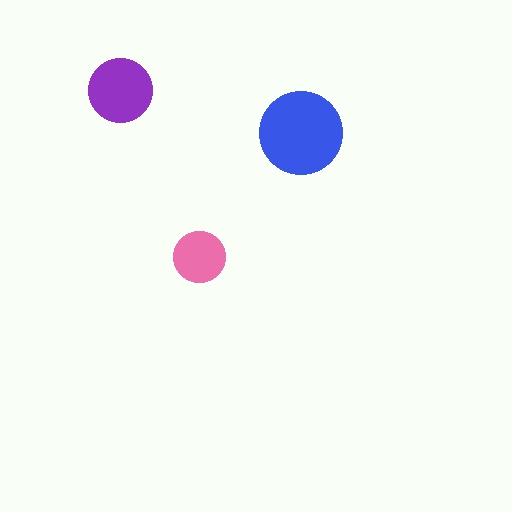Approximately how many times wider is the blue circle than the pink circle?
About 1.5 times wider.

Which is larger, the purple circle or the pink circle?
The purple one.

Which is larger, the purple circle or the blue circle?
The blue one.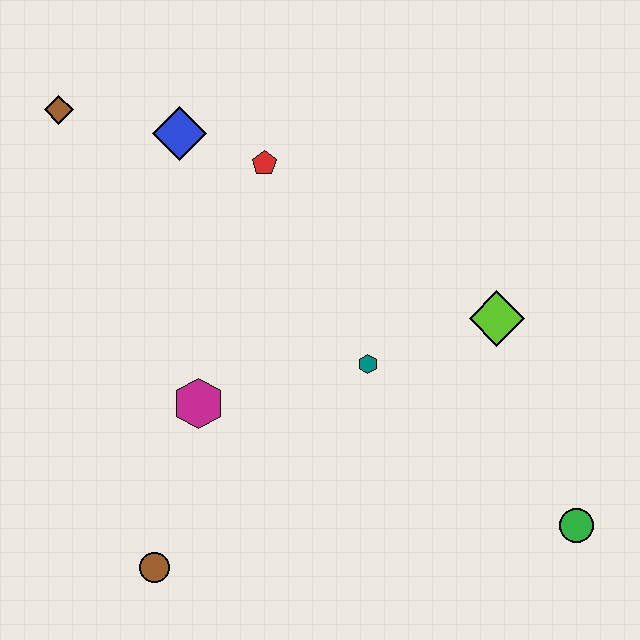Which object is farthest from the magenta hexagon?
The green circle is farthest from the magenta hexagon.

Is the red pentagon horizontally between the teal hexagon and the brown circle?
Yes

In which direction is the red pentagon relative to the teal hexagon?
The red pentagon is above the teal hexagon.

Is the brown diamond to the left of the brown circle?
Yes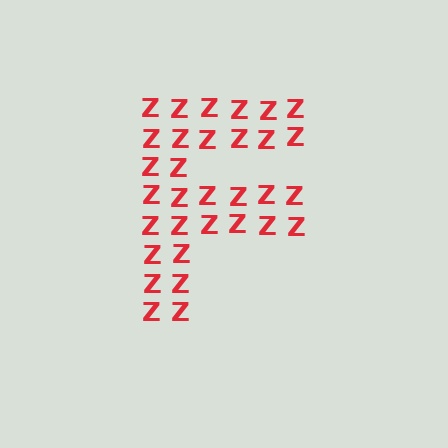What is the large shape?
The large shape is the letter F.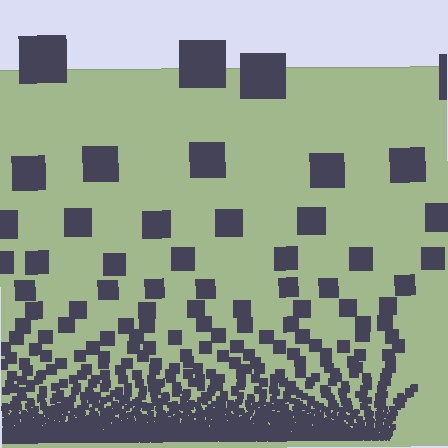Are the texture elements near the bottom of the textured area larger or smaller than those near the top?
Smaller. The gradient is inverted — elements near the bottom are smaller and denser.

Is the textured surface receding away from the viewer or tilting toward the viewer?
The surface appears to tilt toward the viewer. Texture elements get larger and sparser toward the top.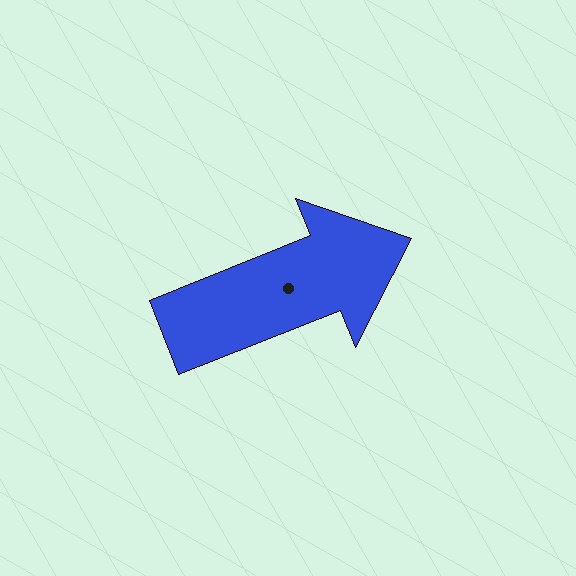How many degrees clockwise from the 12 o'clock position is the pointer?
Approximately 68 degrees.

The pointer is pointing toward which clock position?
Roughly 2 o'clock.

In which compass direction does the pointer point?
East.